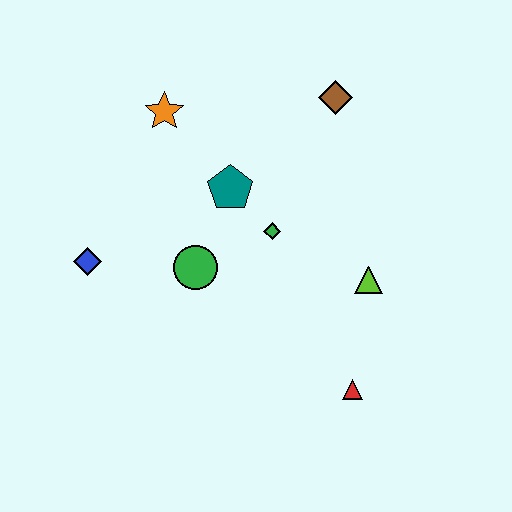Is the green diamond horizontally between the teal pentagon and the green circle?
No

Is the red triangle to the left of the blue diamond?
No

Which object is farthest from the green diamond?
The blue diamond is farthest from the green diamond.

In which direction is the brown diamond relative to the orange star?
The brown diamond is to the right of the orange star.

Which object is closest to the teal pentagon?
The green diamond is closest to the teal pentagon.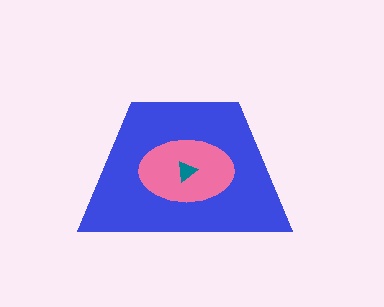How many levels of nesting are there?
3.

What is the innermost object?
The teal triangle.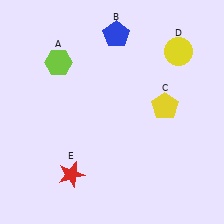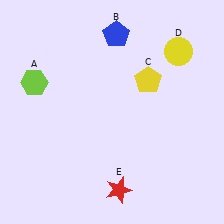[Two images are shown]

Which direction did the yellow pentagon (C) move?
The yellow pentagon (C) moved up.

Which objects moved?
The objects that moved are: the lime hexagon (A), the yellow pentagon (C), the red star (E).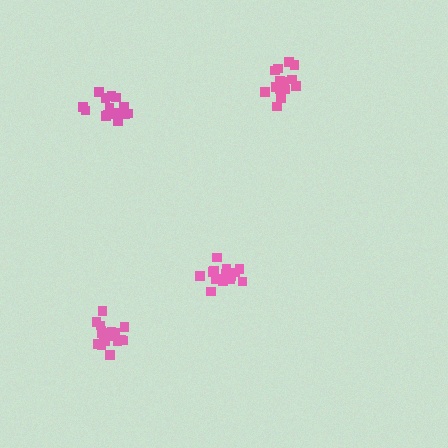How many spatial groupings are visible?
There are 4 spatial groupings.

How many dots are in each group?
Group 1: 19 dots, Group 2: 16 dots, Group 3: 15 dots, Group 4: 15 dots (65 total).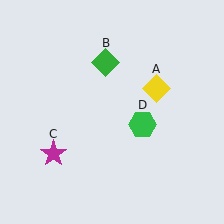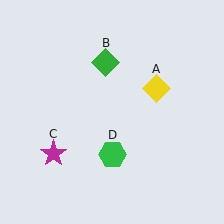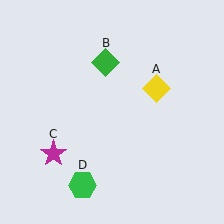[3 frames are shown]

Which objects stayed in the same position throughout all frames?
Yellow diamond (object A) and green diamond (object B) and magenta star (object C) remained stationary.